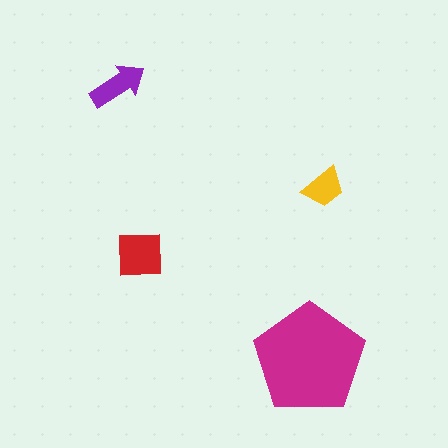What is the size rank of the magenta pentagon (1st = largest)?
1st.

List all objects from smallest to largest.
The yellow trapezoid, the purple arrow, the red square, the magenta pentagon.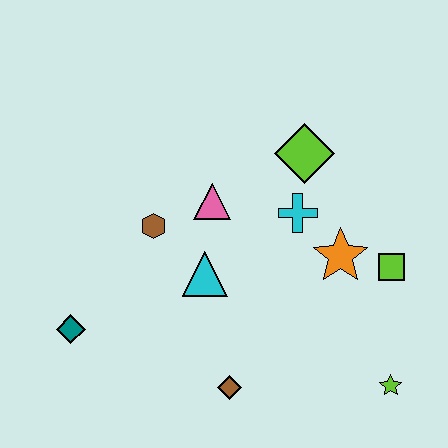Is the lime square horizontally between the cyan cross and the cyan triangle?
No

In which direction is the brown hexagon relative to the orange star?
The brown hexagon is to the left of the orange star.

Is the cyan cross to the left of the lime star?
Yes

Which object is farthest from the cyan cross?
The teal diamond is farthest from the cyan cross.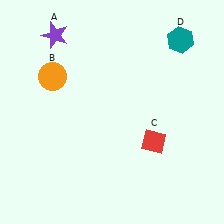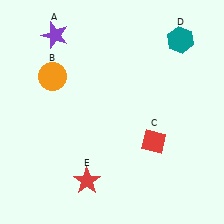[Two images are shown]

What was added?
A red star (E) was added in Image 2.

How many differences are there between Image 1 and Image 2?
There is 1 difference between the two images.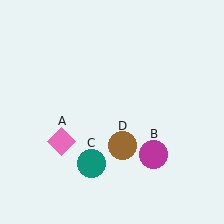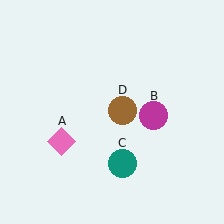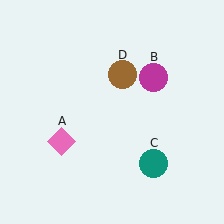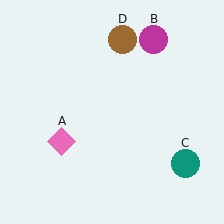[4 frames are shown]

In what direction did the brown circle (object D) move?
The brown circle (object D) moved up.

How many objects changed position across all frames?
3 objects changed position: magenta circle (object B), teal circle (object C), brown circle (object D).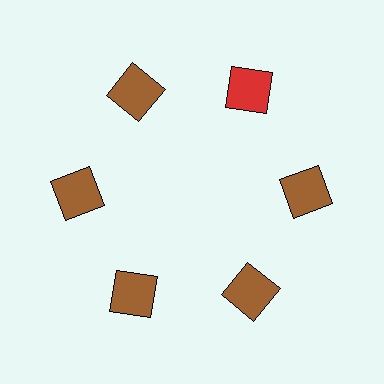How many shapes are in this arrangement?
There are 6 shapes arranged in a ring pattern.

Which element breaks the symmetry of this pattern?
The red square at roughly the 1 o'clock position breaks the symmetry. All other shapes are brown squares.